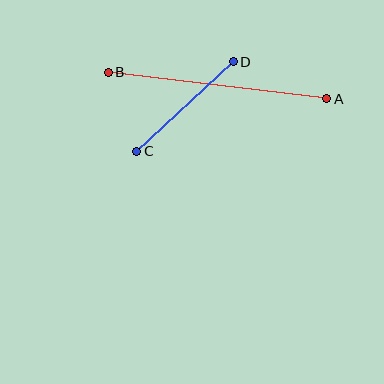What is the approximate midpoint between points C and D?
The midpoint is at approximately (185, 106) pixels.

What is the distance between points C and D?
The distance is approximately 132 pixels.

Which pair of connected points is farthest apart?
Points A and B are farthest apart.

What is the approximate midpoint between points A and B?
The midpoint is at approximately (218, 85) pixels.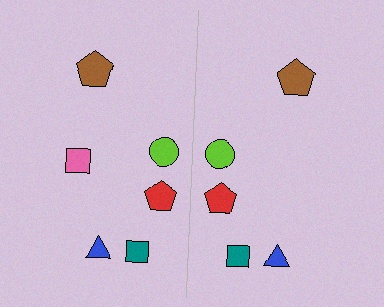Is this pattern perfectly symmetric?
No, the pattern is not perfectly symmetric. A pink square is missing from the right side.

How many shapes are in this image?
There are 11 shapes in this image.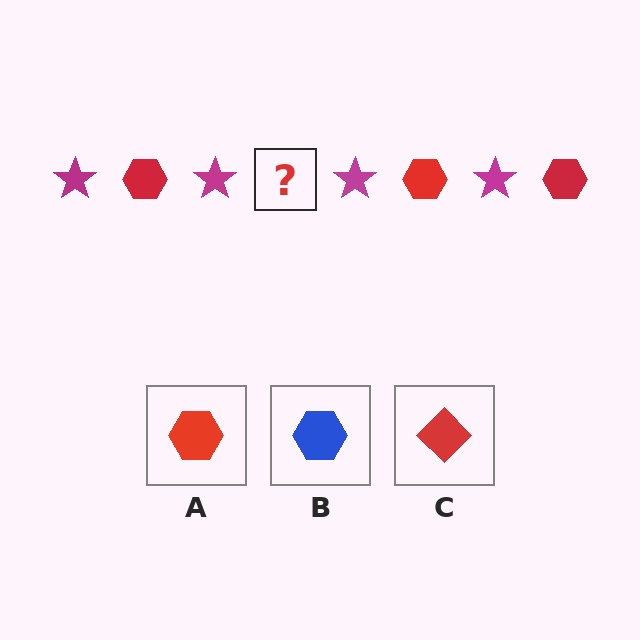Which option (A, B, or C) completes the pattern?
A.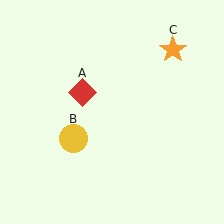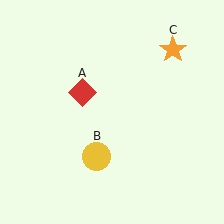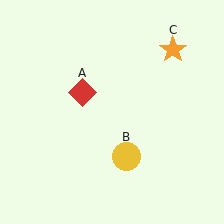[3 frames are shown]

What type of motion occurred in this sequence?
The yellow circle (object B) rotated counterclockwise around the center of the scene.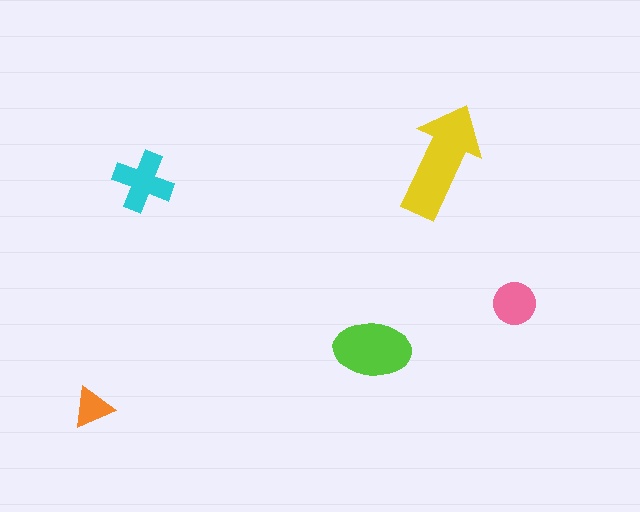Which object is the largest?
The yellow arrow.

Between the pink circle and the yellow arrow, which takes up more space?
The yellow arrow.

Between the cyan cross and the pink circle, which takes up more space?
The cyan cross.